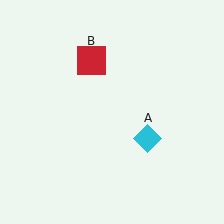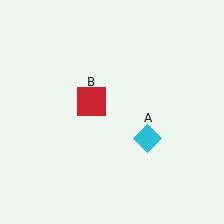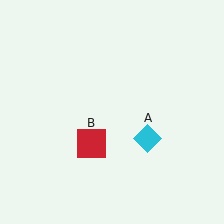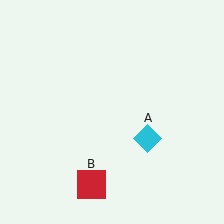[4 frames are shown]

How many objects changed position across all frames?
1 object changed position: red square (object B).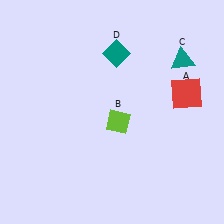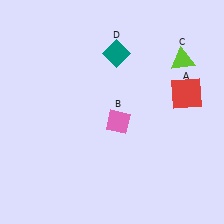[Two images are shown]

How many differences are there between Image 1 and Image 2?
There are 2 differences between the two images.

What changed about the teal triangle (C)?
In Image 1, C is teal. In Image 2, it changed to lime.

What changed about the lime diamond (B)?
In Image 1, B is lime. In Image 2, it changed to pink.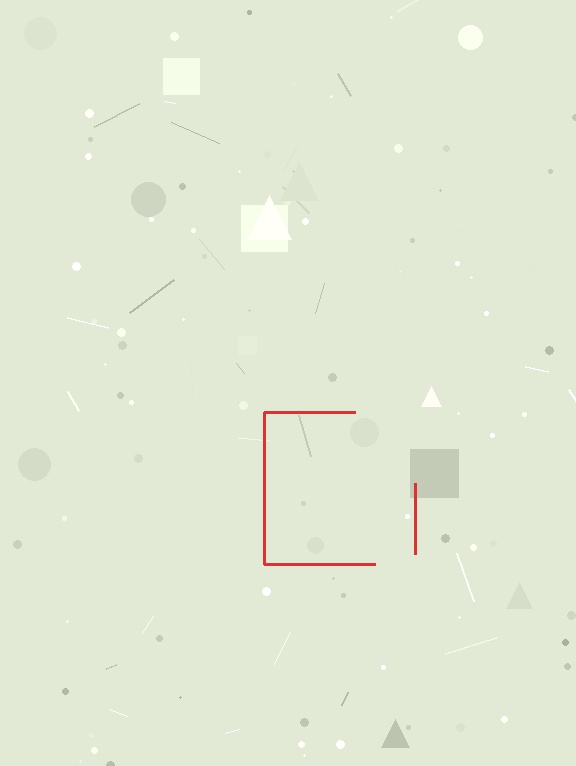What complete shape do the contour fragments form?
The contour fragments form a square.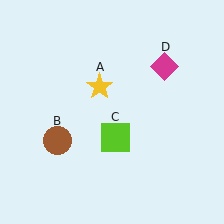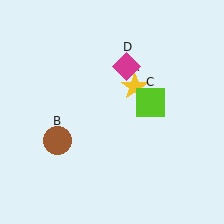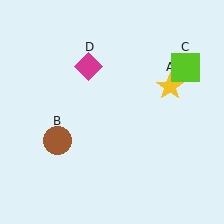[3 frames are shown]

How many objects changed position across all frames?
3 objects changed position: yellow star (object A), lime square (object C), magenta diamond (object D).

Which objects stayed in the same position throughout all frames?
Brown circle (object B) remained stationary.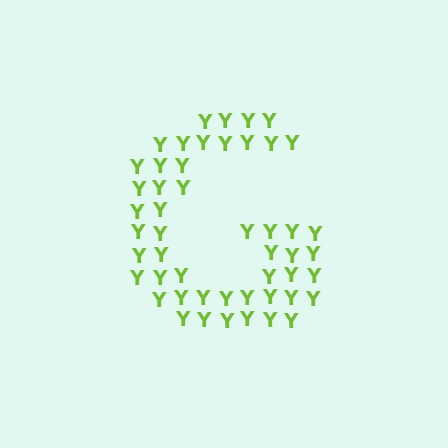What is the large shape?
The large shape is the letter G.